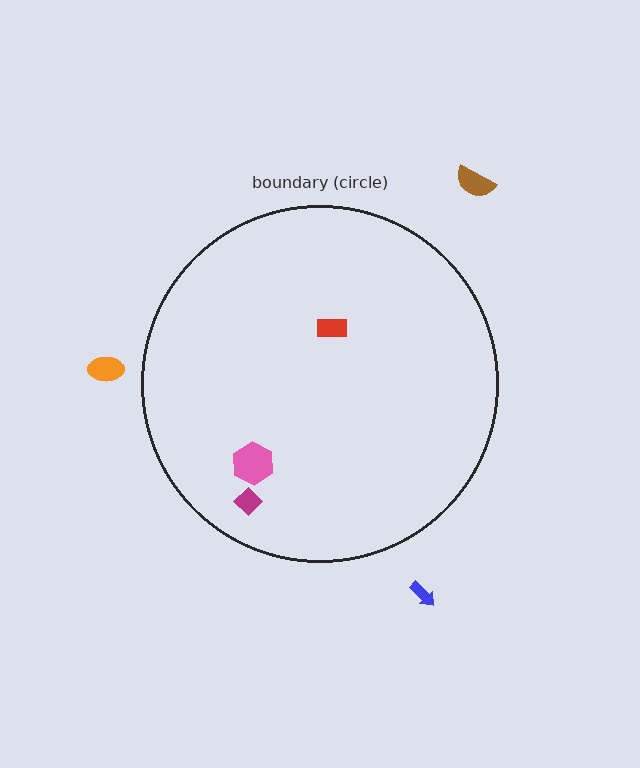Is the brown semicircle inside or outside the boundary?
Outside.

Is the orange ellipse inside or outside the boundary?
Outside.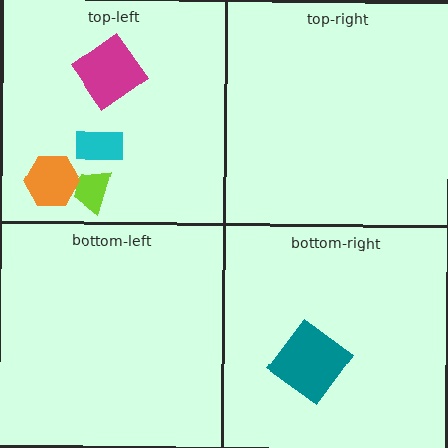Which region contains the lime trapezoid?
The top-left region.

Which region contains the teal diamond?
The bottom-right region.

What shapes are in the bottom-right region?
The teal diamond.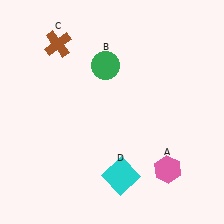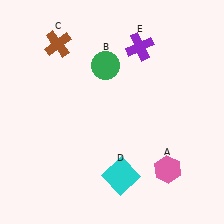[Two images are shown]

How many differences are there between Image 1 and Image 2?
There is 1 difference between the two images.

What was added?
A purple cross (E) was added in Image 2.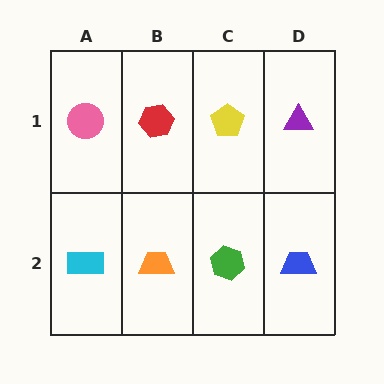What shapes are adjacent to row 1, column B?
An orange trapezoid (row 2, column B), a pink circle (row 1, column A), a yellow pentagon (row 1, column C).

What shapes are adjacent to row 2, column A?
A pink circle (row 1, column A), an orange trapezoid (row 2, column B).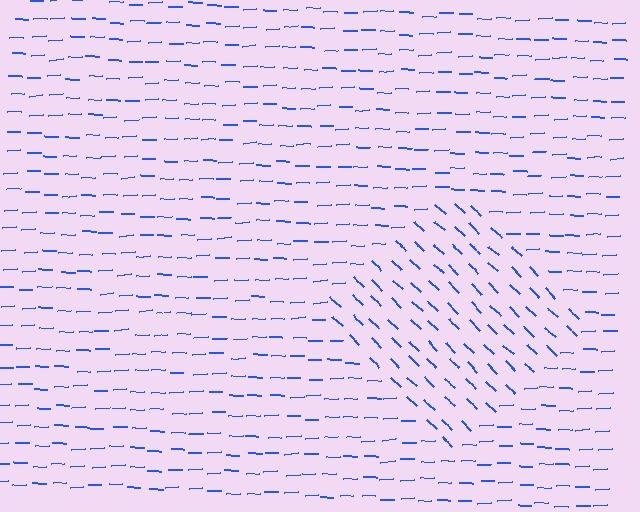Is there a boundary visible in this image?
Yes, there is a texture boundary formed by a change in line orientation.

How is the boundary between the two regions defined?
The boundary is defined purely by a change in line orientation (approximately 45 degrees difference). All lines are the same color and thickness.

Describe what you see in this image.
The image is filled with small blue line segments. A diamond region in the image has lines oriented differently from the surrounding lines, creating a visible texture boundary.